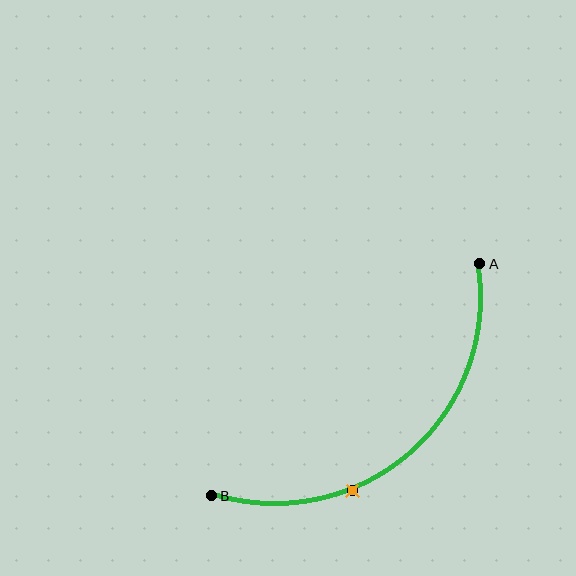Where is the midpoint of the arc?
The arc midpoint is the point on the curve farthest from the straight line joining A and B. It sits below and to the right of that line.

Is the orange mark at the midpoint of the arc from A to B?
No. The orange mark lies on the arc but is closer to endpoint B. The arc midpoint would be at the point on the curve equidistant along the arc from both A and B.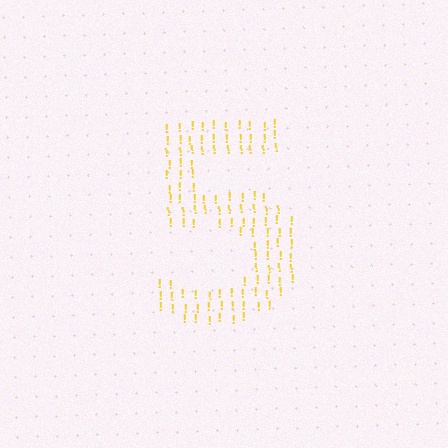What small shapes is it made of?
It is made of small exclamation marks.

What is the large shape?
The large shape is the digit 5.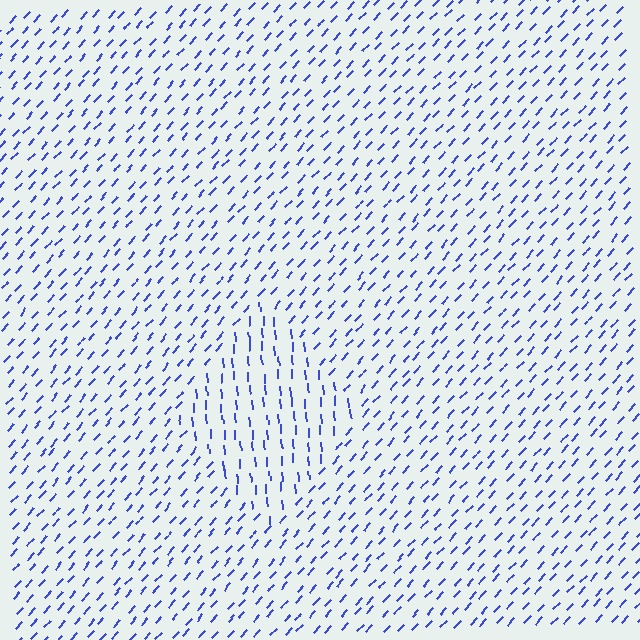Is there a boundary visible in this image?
Yes, there is a texture boundary formed by a change in line orientation.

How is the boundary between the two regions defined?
The boundary is defined purely by a change in line orientation (approximately 45 degrees difference). All lines are the same color and thickness.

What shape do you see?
I see a diamond.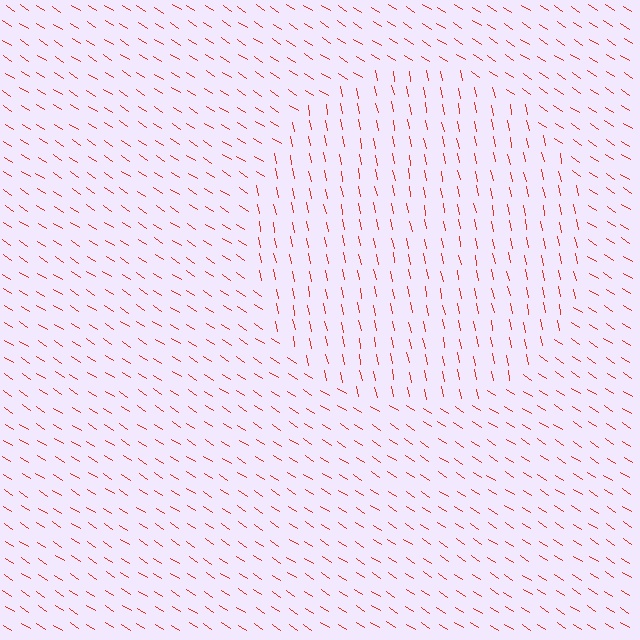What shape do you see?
I see a circle.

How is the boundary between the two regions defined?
The boundary is defined purely by a change in line orientation (approximately 45 degrees difference). All lines are the same color and thickness.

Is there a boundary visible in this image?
Yes, there is a texture boundary formed by a change in line orientation.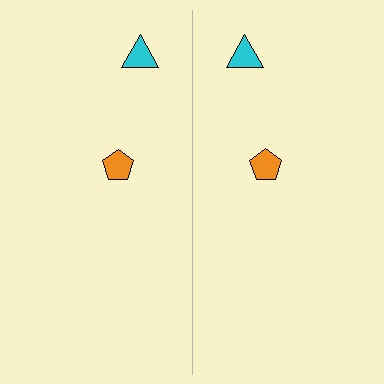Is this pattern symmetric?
Yes, this pattern has bilateral (reflection) symmetry.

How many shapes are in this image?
There are 4 shapes in this image.